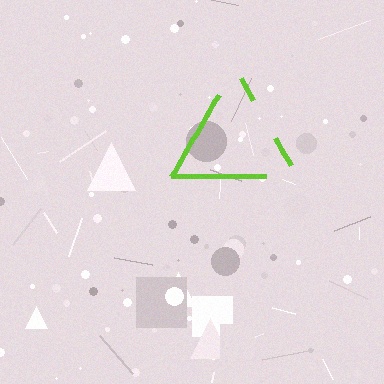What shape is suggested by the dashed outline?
The dashed outline suggests a triangle.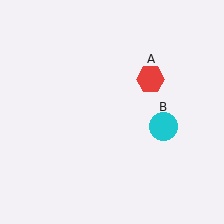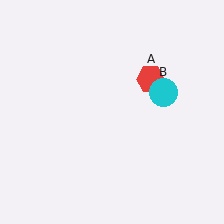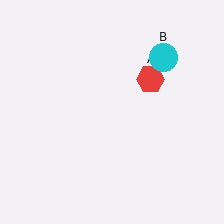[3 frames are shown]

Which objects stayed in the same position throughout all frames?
Red hexagon (object A) remained stationary.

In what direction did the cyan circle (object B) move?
The cyan circle (object B) moved up.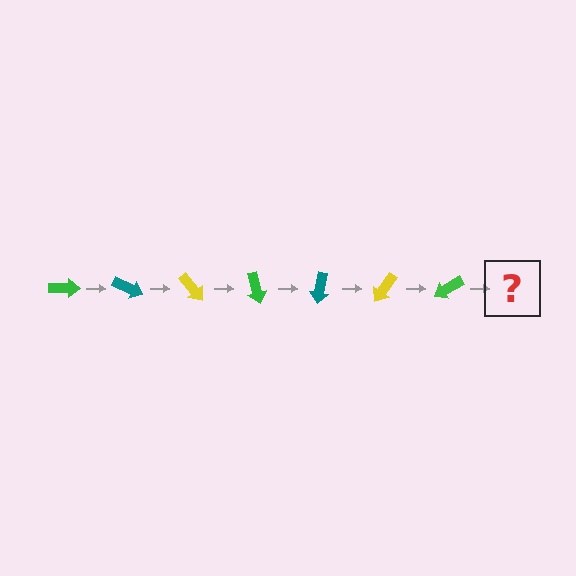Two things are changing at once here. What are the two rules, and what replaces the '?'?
The two rules are that it rotates 25 degrees each step and the color cycles through green, teal, and yellow. The '?' should be a teal arrow, rotated 175 degrees from the start.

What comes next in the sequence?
The next element should be a teal arrow, rotated 175 degrees from the start.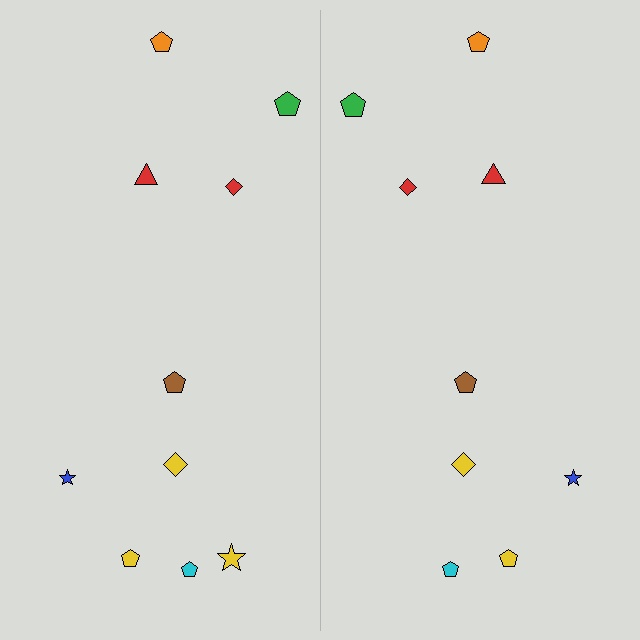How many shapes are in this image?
There are 19 shapes in this image.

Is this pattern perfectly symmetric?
No, the pattern is not perfectly symmetric. A yellow star is missing from the right side.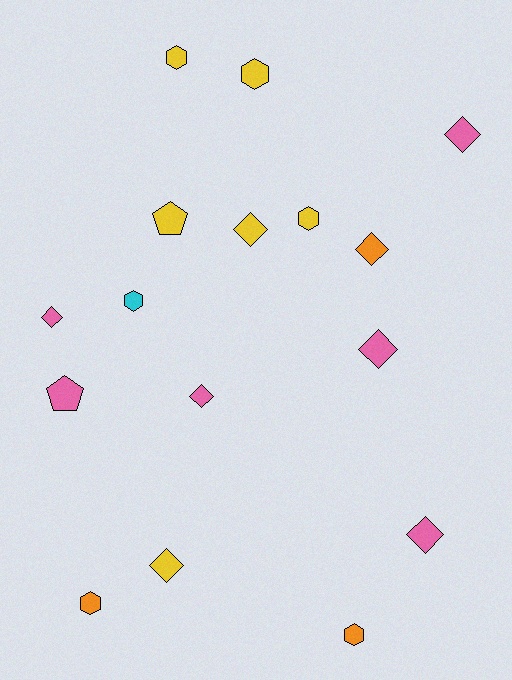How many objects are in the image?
There are 16 objects.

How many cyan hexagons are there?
There is 1 cyan hexagon.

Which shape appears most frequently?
Diamond, with 8 objects.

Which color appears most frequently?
Yellow, with 6 objects.